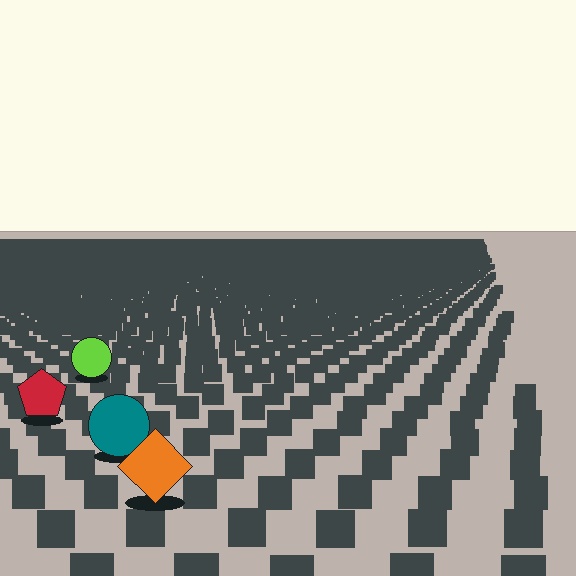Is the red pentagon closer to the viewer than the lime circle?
Yes. The red pentagon is closer — you can tell from the texture gradient: the ground texture is coarser near it.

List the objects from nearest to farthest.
From nearest to farthest: the orange diamond, the teal circle, the red pentagon, the lime circle.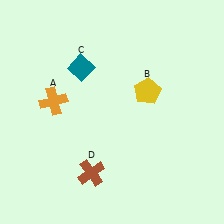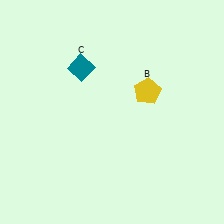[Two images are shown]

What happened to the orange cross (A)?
The orange cross (A) was removed in Image 2. It was in the top-left area of Image 1.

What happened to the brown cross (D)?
The brown cross (D) was removed in Image 2. It was in the bottom-left area of Image 1.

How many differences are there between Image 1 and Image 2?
There are 2 differences between the two images.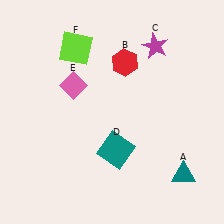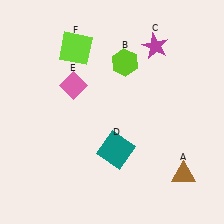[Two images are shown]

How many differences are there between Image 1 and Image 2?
There are 2 differences between the two images.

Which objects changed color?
A changed from teal to brown. B changed from red to lime.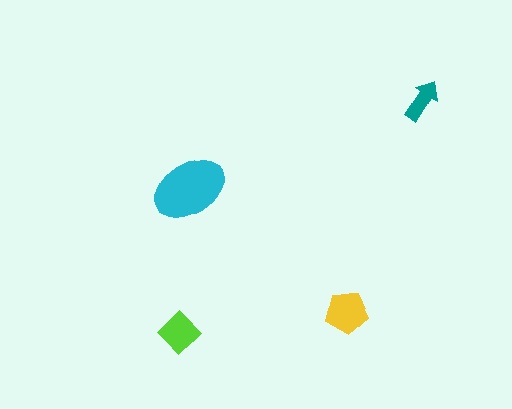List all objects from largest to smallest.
The cyan ellipse, the yellow pentagon, the lime diamond, the teal arrow.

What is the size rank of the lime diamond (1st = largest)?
3rd.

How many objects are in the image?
There are 4 objects in the image.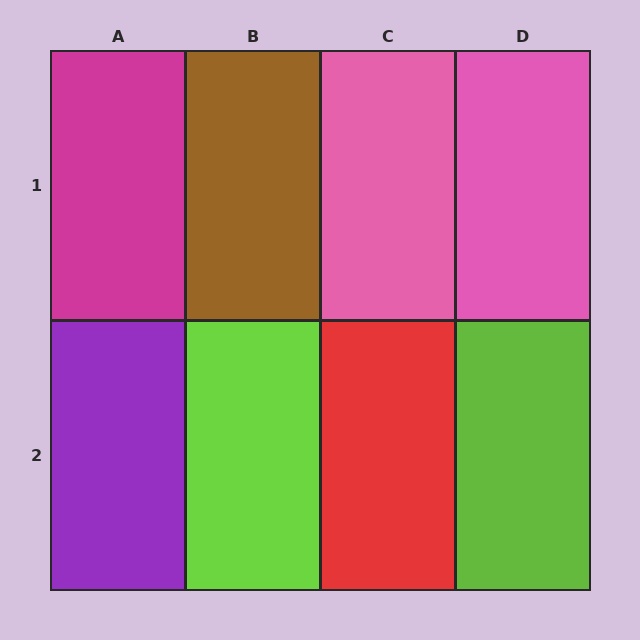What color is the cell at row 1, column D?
Pink.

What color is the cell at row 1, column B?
Brown.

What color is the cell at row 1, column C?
Pink.